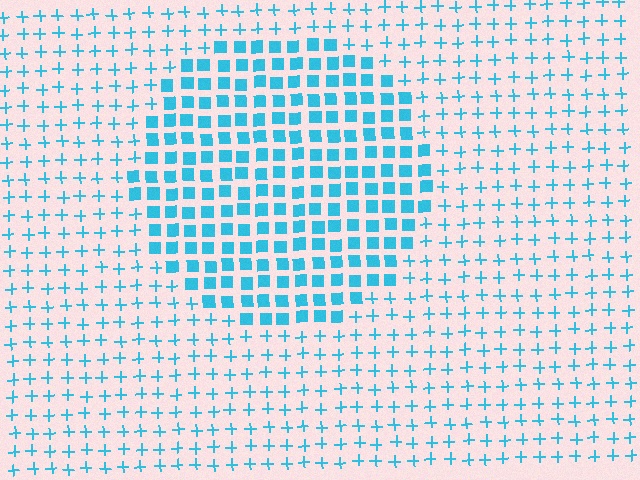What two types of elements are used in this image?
The image uses squares inside the circle region and plus signs outside it.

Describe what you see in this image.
The image is filled with small cyan elements arranged in a uniform grid. A circle-shaped region contains squares, while the surrounding area contains plus signs. The boundary is defined purely by the change in element shape.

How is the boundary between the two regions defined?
The boundary is defined by a change in element shape: squares inside vs. plus signs outside. All elements share the same color and spacing.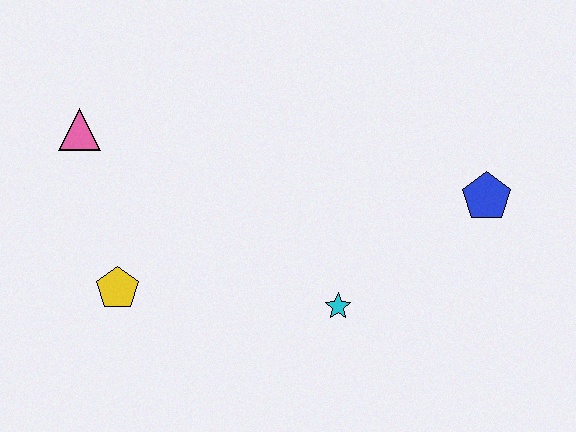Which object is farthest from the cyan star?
The pink triangle is farthest from the cyan star.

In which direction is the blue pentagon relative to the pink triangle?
The blue pentagon is to the right of the pink triangle.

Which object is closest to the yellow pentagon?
The pink triangle is closest to the yellow pentagon.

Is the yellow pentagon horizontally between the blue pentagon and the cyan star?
No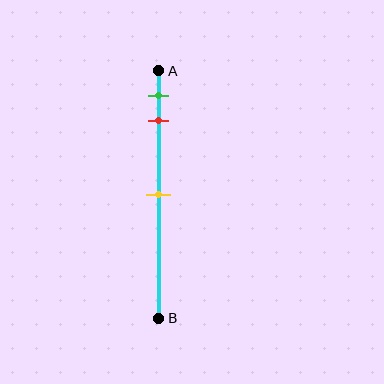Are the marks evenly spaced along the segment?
No, the marks are not evenly spaced.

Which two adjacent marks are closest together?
The green and red marks are the closest adjacent pair.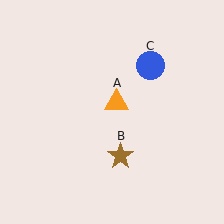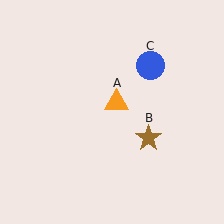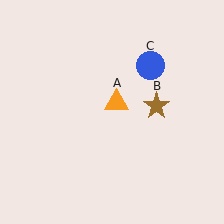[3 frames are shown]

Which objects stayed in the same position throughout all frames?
Orange triangle (object A) and blue circle (object C) remained stationary.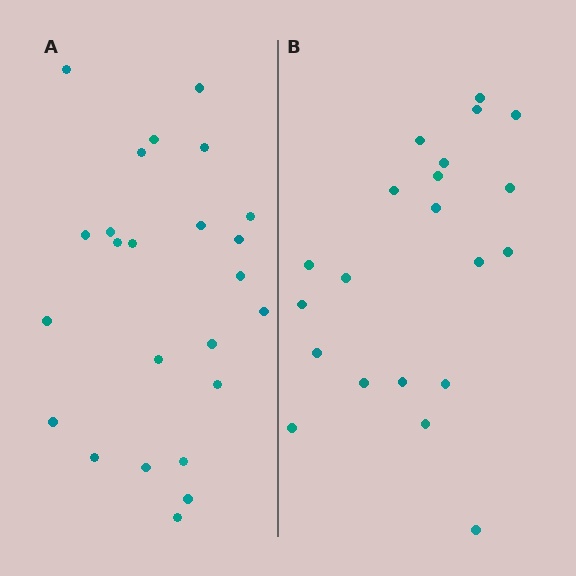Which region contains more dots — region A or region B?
Region A (the left region) has more dots.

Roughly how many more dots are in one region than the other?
Region A has just a few more — roughly 2 or 3 more dots than region B.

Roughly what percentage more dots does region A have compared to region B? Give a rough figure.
About 15% more.